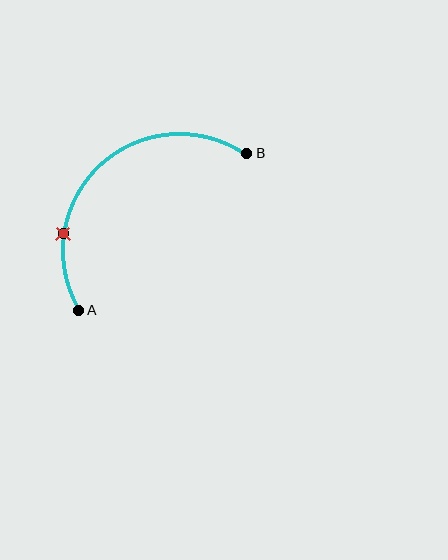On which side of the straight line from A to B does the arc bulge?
The arc bulges above and to the left of the straight line connecting A and B.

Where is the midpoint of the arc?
The arc midpoint is the point on the curve farthest from the straight line joining A and B. It sits above and to the left of that line.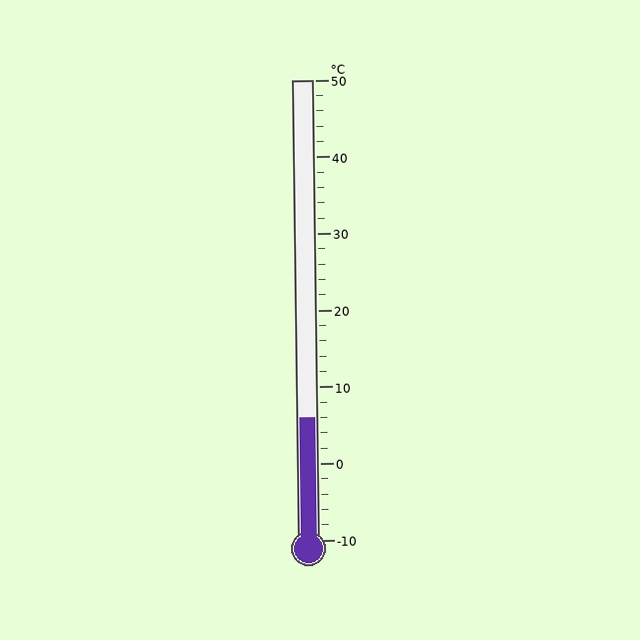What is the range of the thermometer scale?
The thermometer scale ranges from -10°C to 50°C.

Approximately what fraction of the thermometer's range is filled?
The thermometer is filled to approximately 25% of its range.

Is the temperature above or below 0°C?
The temperature is above 0°C.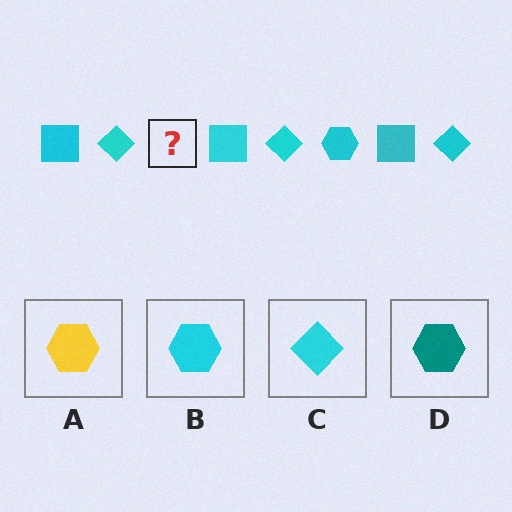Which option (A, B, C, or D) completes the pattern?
B.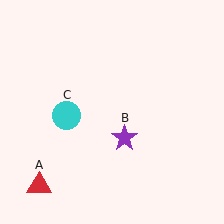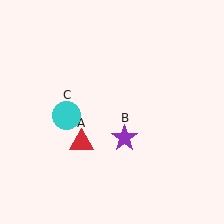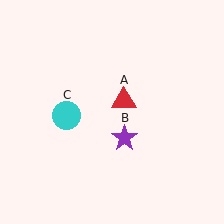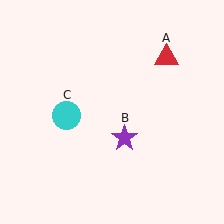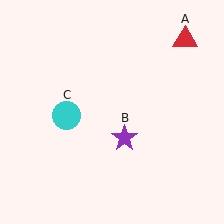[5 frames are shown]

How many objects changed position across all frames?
1 object changed position: red triangle (object A).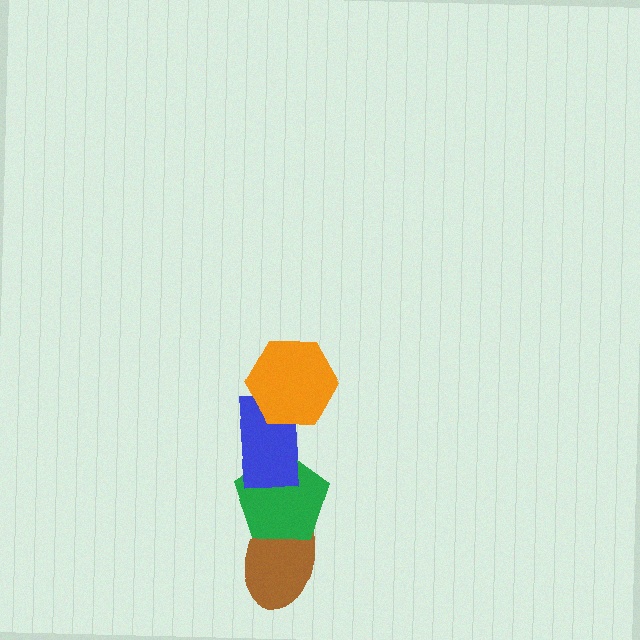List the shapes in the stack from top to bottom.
From top to bottom: the orange hexagon, the blue rectangle, the green pentagon, the brown ellipse.